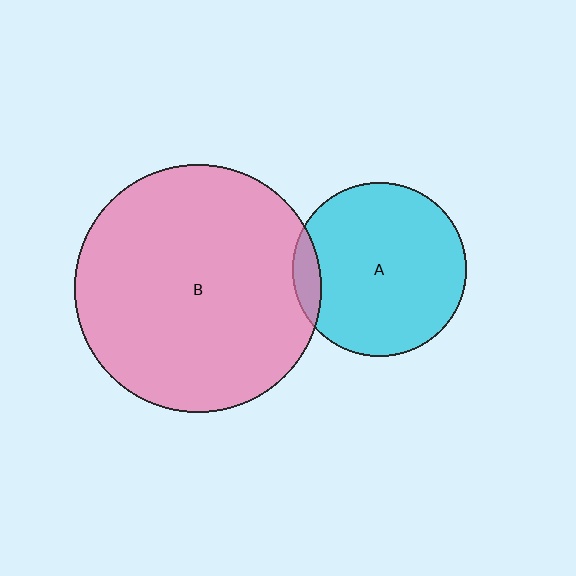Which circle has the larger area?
Circle B (pink).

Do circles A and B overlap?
Yes.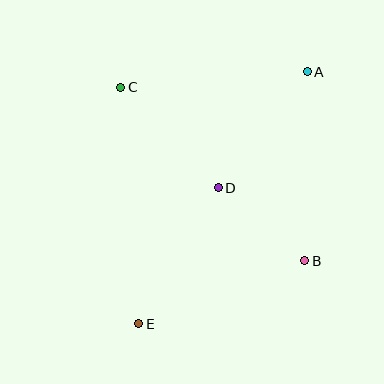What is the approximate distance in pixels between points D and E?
The distance between D and E is approximately 157 pixels.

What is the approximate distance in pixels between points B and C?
The distance between B and C is approximately 253 pixels.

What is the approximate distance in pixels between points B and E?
The distance between B and E is approximately 177 pixels.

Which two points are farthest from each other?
Points A and E are farthest from each other.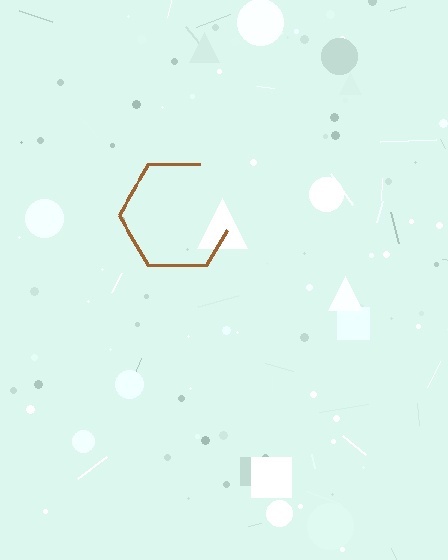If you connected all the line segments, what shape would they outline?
They would outline a hexagon.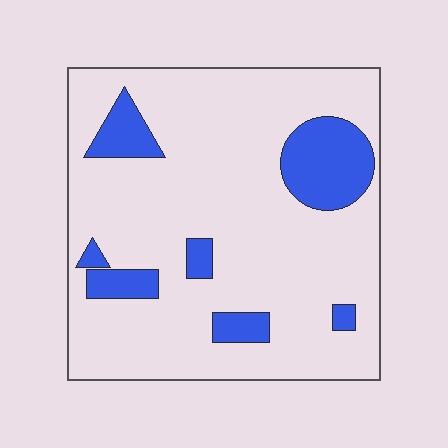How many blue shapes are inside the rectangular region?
7.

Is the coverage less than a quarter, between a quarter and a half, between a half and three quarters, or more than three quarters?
Less than a quarter.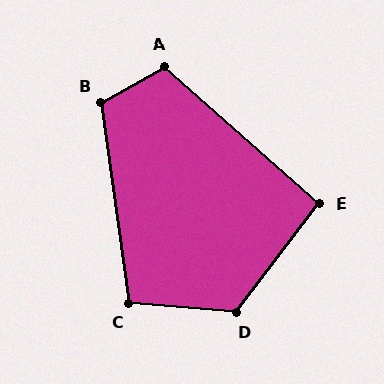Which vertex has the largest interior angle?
D, at approximately 123 degrees.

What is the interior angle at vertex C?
Approximately 103 degrees (obtuse).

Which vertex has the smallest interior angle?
E, at approximately 94 degrees.